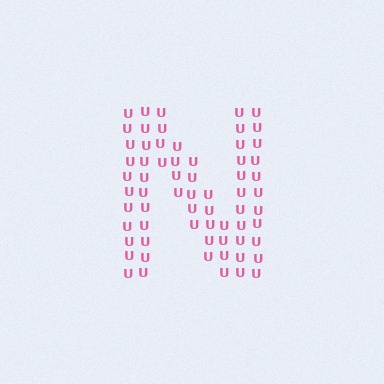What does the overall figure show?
The overall figure shows the letter N.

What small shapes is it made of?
It is made of small letter U's.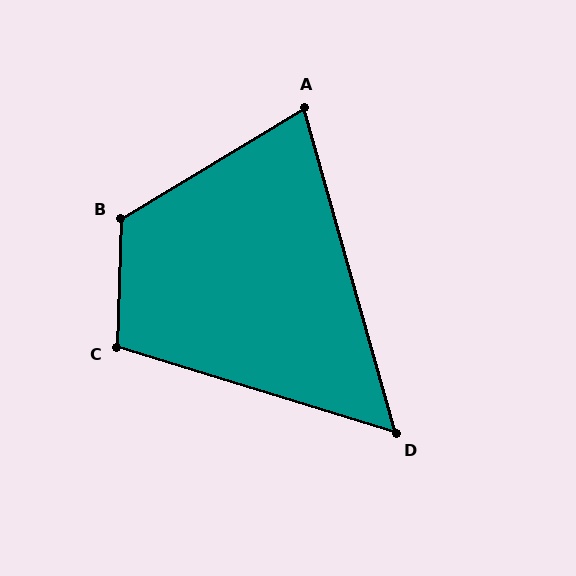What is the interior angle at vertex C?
Approximately 105 degrees (obtuse).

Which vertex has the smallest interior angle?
D, at approximately 57 degrees.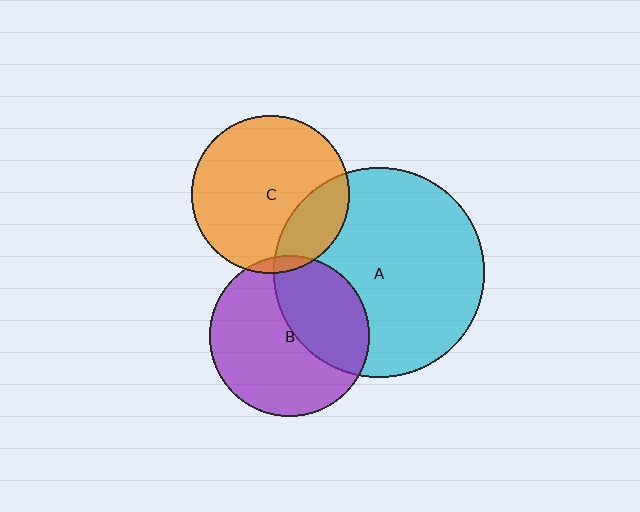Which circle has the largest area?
Circle A (cyan).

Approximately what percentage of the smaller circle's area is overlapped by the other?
Approximately 40%.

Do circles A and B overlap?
Yes.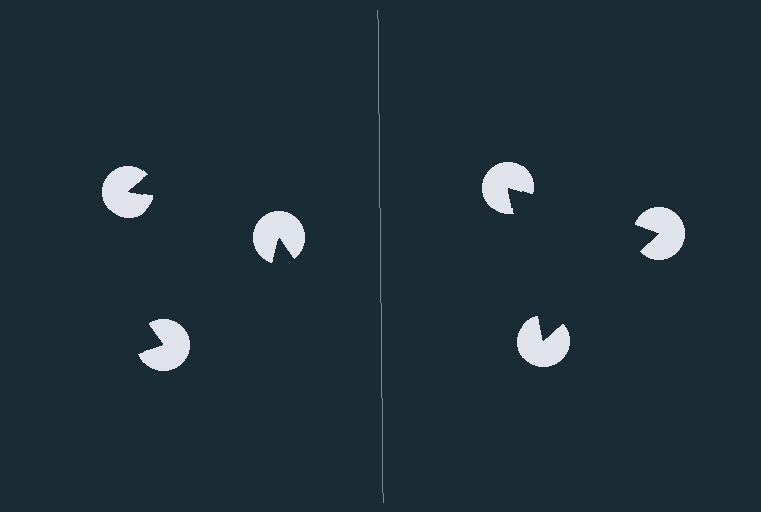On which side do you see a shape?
An illusory triangle appears on the right side. On the left side the wedge cuts are rotated, so no coherent shape forms.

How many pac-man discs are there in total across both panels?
6 — 3 on each side.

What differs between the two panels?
The pac-man discs are positioned identically on both sides; only the wedge orientations differ. On the right they align to a triangle; on the left they are misaligned.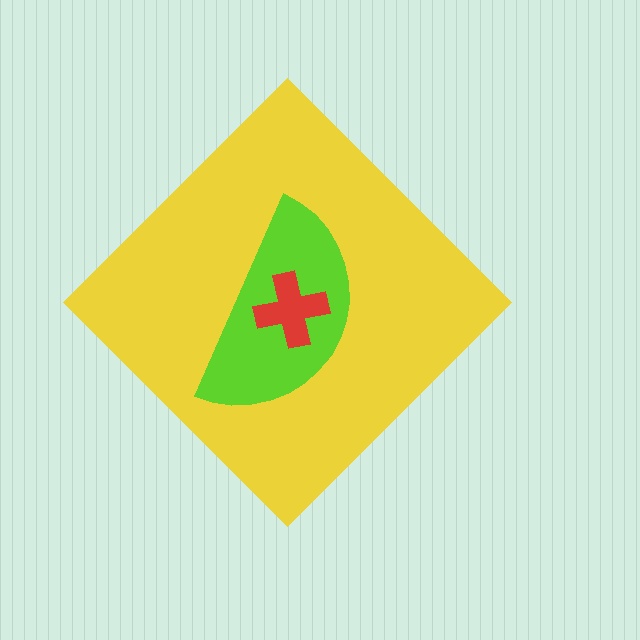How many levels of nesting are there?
3.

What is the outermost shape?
The yellow diamond.